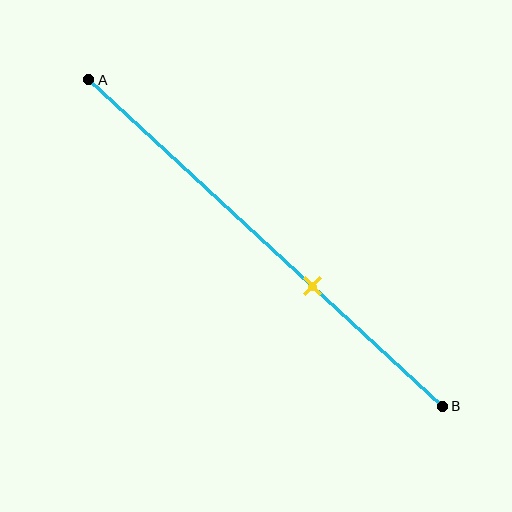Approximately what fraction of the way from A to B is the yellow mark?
The yellow mark is approximately 65% of the way from A to B.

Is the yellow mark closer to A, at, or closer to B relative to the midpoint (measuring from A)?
The yellow mark is closer to point B than the midpoint of segment AB.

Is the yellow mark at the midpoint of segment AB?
No, the mark is at about 65% from A, not at the 50% midpoint.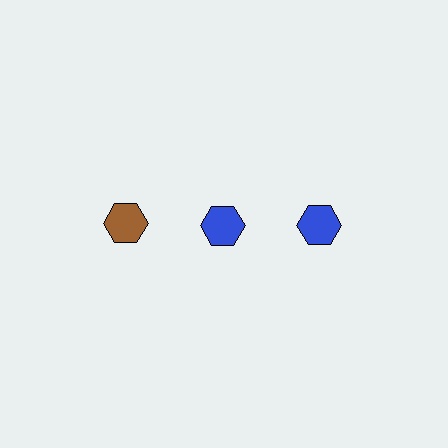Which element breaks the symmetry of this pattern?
The brown hexagon in the top row, leftmost column breaks the symmetry. All other shapes are blue hexagons.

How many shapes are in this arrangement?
There are 3 shapes arranged in a grid pattern.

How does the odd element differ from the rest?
It has a different color: brown instead of blue.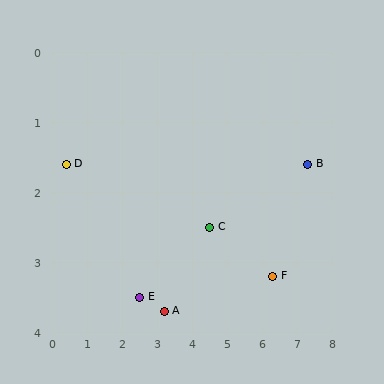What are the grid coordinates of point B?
Point B is at approximately (7.3, 1.6).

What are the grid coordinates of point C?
Point C is at approximately (4.5, 2.5).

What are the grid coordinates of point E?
Point E is at approximately (2.5, 3.5).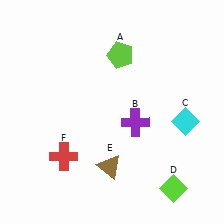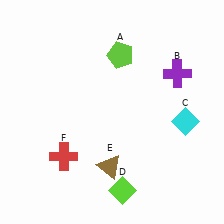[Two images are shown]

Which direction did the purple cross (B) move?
The purple cross (B) moved up.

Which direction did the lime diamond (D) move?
The lime diamond (D) moved left.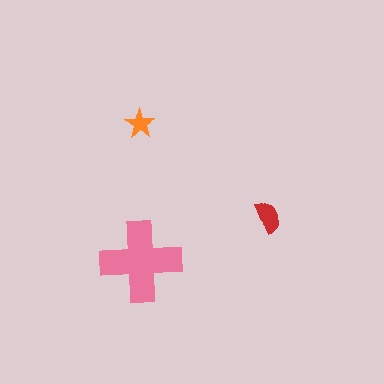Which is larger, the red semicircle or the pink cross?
The pink cross.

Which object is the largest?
The pink cross.